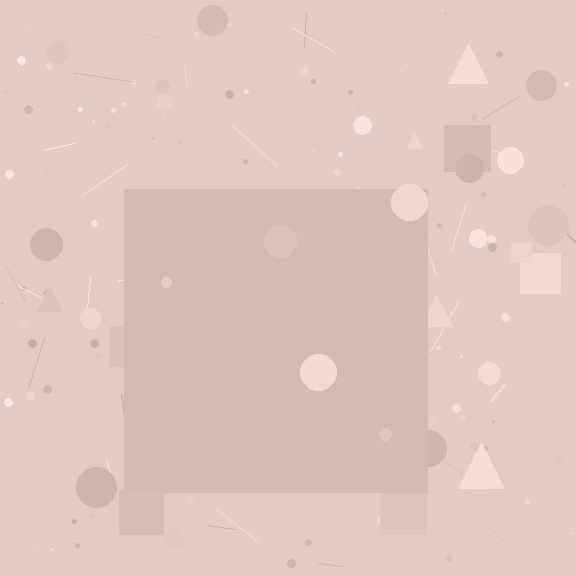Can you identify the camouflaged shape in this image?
The camouflaged shape is a square.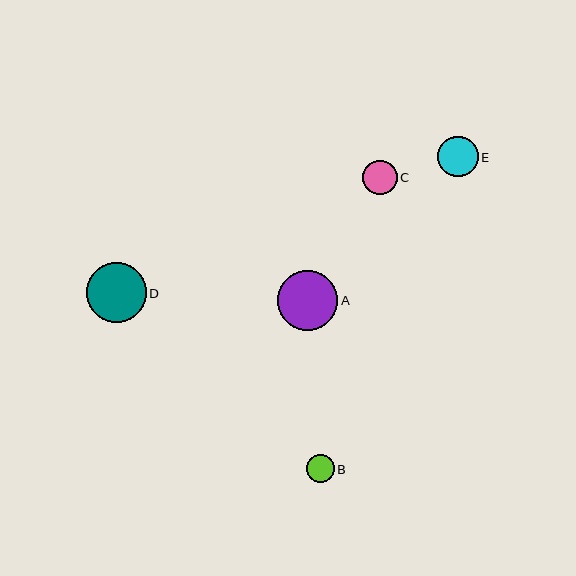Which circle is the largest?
Circle D is the largest with a size of approximately 60 pixels.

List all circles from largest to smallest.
From largest to smallest: D, A, E, C, B.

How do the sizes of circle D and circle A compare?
Circle D and circle A are approximately the same size.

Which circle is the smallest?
Circle B is the smallest with a size of approximately 28 pixels.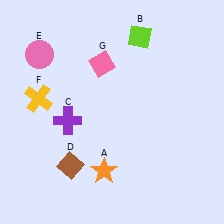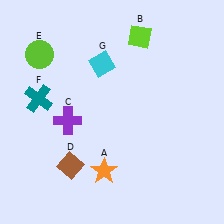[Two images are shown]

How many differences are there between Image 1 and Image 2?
There are 3 differences between the two images.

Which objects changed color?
E changed from pink to lime. F changed from yellow to teal. G changed from pink to cyan.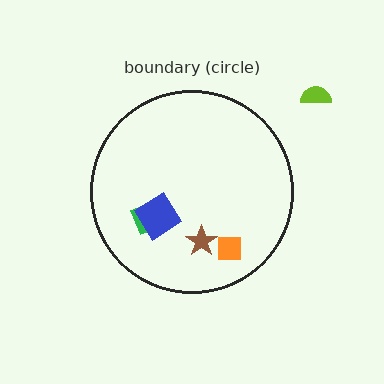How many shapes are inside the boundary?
4 inside, 1 outside.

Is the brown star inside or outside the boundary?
Inside.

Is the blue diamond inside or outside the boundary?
Inside.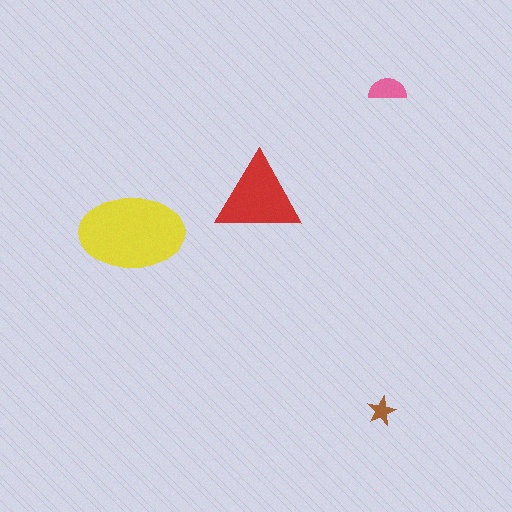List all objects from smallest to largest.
The brown star, the pink semicircle, the red triangle, the yellow ellipse.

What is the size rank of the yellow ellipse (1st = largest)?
1st.